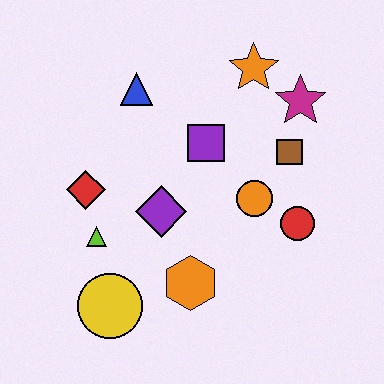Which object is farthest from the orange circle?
The yellow circle is farthest from the orange circle.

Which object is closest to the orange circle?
The red circle is closest to the orange circle.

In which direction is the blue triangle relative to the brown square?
The blue triangle is to the left of the brown square.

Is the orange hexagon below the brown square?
Yes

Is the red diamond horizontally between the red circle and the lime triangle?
No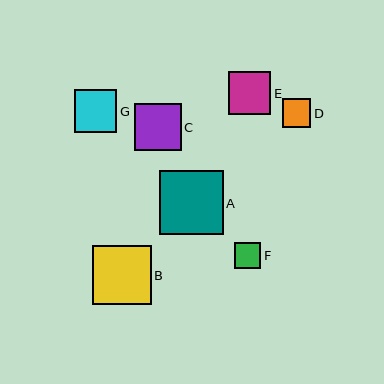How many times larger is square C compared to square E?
Square C is approximately 1.1 times the size of square E.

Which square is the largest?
Square A is the largest with a size of approximately 64 pixels.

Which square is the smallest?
Square F is the smallest with a size of approximately 26 pixels.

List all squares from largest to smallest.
From largest to smallest: A, B, C, G, E, D, F.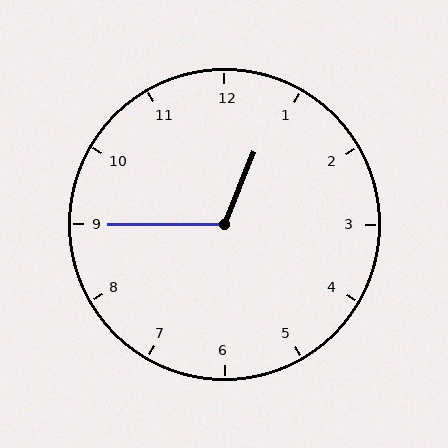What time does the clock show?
12:45.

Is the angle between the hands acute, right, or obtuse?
It is obtuse.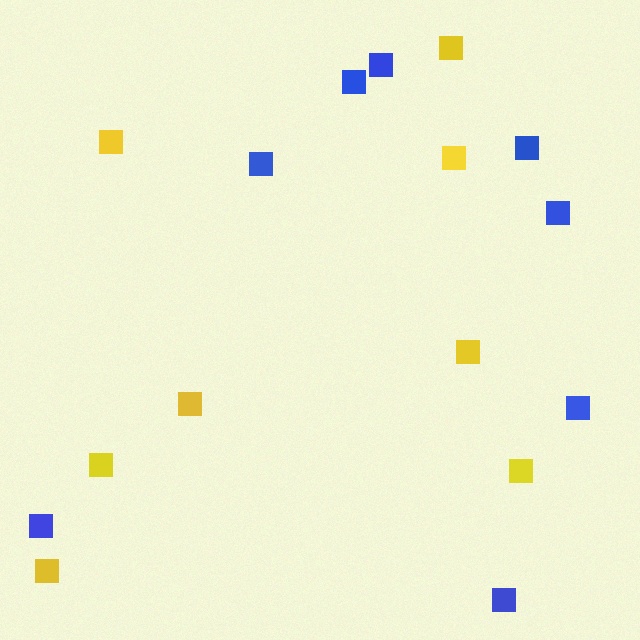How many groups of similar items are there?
There are 2 groups: one group of yellow squares (8) and one group of blue squares (8).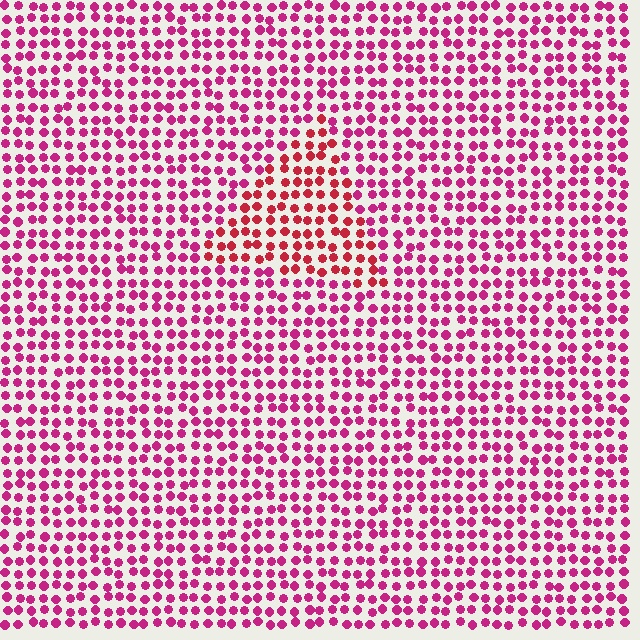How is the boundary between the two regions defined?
The boundary is defined purely by a slight shift in hue (about 28 degrees). Spacing, size, and orientation are identical on both sides.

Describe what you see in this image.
The image is filled with small magenta elements in a uniform arrangement. A triangle-shaped region is visible where the elements are tinted to a slightly different hue, forming a subtle color boundary.